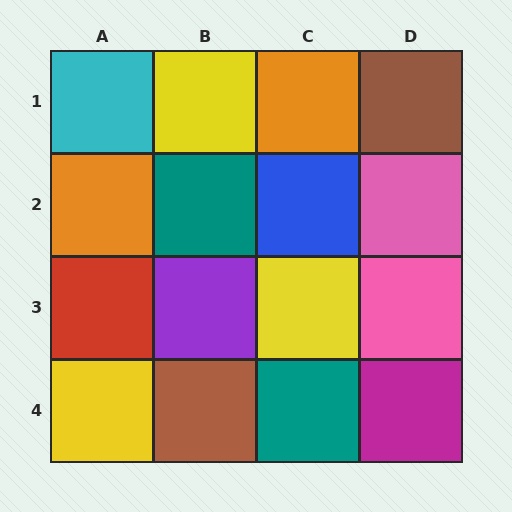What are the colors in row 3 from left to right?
Red, purple, yellow, pink.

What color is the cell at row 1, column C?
Orange.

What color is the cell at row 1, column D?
Brown.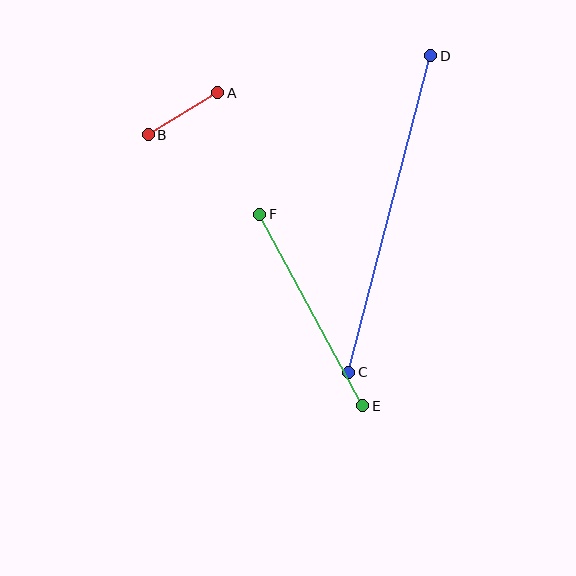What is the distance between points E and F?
The distance is approximately 218 pixels.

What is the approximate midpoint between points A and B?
The midpoint is at approximately (183, 114) pixels.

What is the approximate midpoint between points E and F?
The midpoint is at approximately (311, 310) pixels.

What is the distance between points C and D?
The distance is approximately 327 pixels.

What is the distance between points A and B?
The distance is approximately 81 pixels.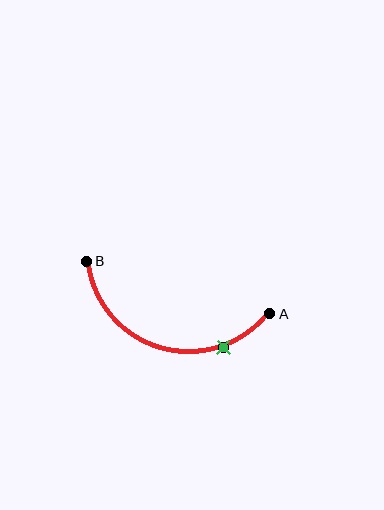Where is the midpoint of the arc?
The arc midpoint is the point on the curve farthest from the straight line joining A and B. It sits below that line.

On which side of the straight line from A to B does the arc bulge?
The arc bulges below the straight line connecting A and B.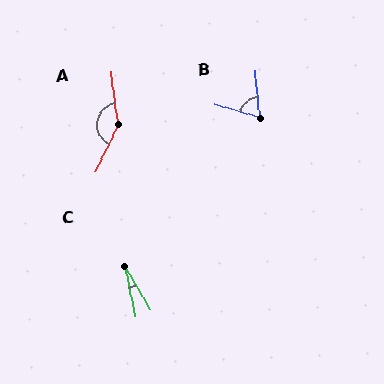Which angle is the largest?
A, at approximately 147 degrees.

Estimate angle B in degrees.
Approximately 67 degrees.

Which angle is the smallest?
C, at approximately 18 degrees.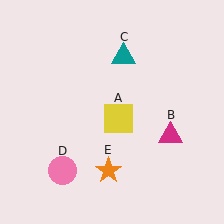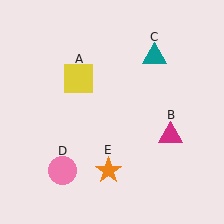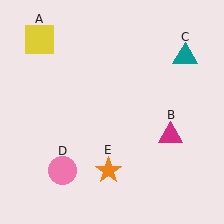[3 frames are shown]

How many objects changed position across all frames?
2 objects changed position: yellow square (object A), teal triangle (object C).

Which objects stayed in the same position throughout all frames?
Magenta triangle (object B) and pink circle (object D) and orange star (object E) remained stationary.